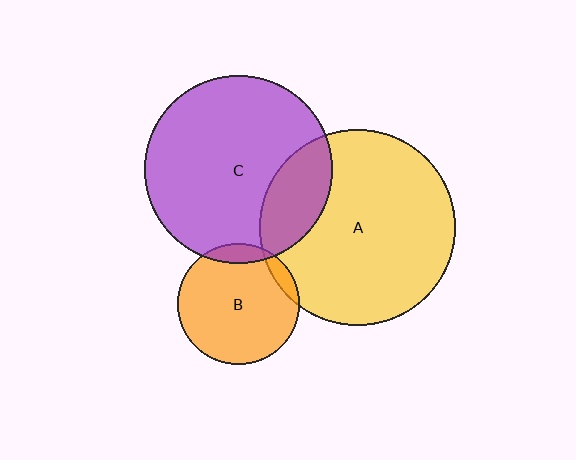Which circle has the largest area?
Circle A (yellow).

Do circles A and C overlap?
Yes.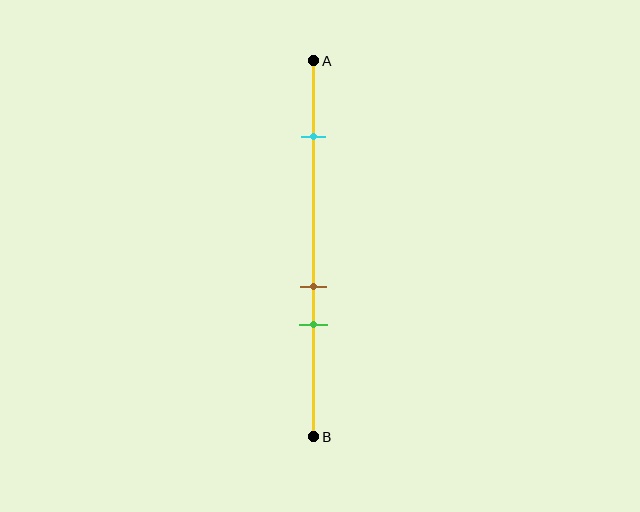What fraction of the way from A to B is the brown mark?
The brown mark is approximately 60% (0.6) of the way from A to B.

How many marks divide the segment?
There are 3 marks dividing the segment.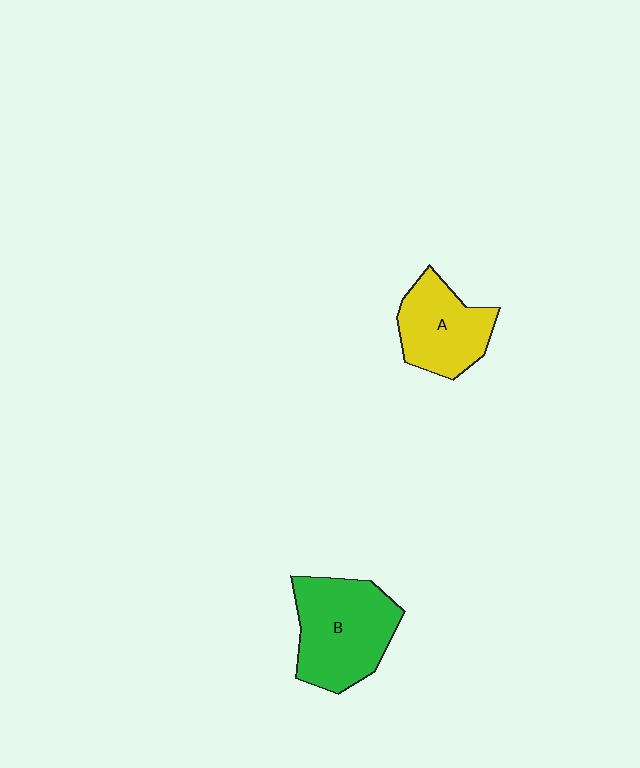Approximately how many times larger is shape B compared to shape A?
Approximately 1.3 times.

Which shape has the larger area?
Shape B (green).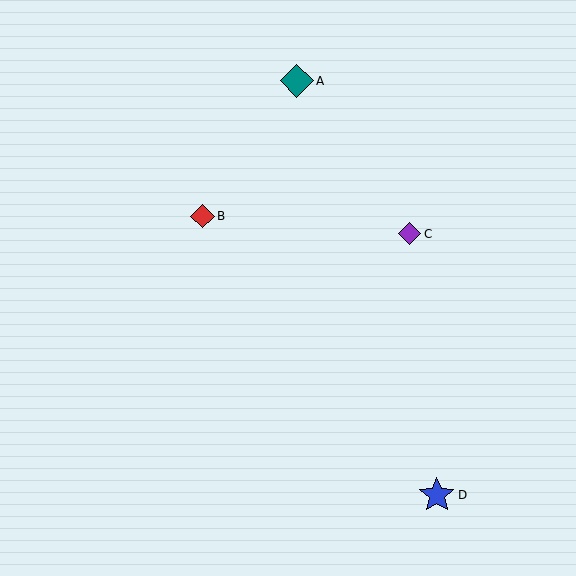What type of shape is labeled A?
Shape A is a teal diamond.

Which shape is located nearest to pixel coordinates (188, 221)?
The red diamond (labeled B) at (202, 216) is nearest to that location.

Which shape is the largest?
The blue star (labeled D) is the largest.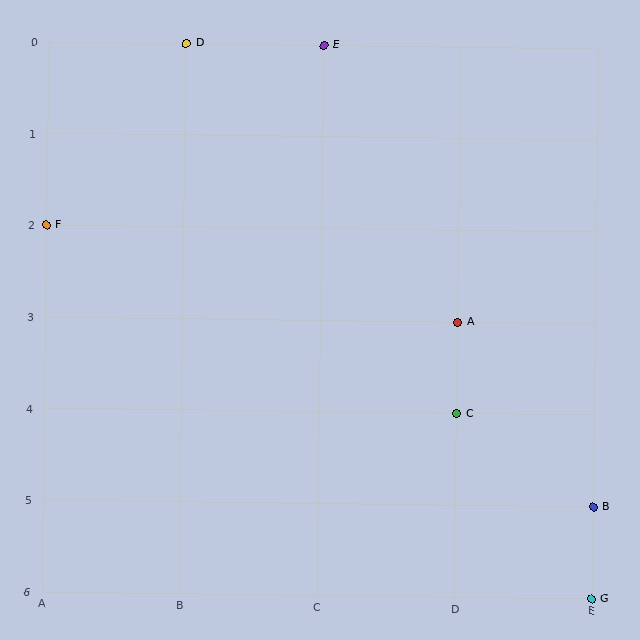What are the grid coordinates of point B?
Point B is at grid coordinates (E, 5).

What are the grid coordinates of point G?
Point G is at grid coordinates (E, 6).